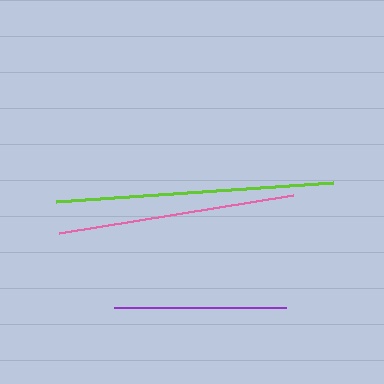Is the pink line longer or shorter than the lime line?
The lime line is longer than the pink line.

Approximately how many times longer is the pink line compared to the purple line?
The pink line is approximately 1.4 times the length of the purple line.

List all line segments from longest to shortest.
From longest to shortest: lime, pink, purple.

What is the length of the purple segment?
The purple segment is approximately 172 pixels long.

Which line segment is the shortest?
The purple line is the shortest at approximately 172 pixels.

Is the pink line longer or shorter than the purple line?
The pink line is longer than the purple line.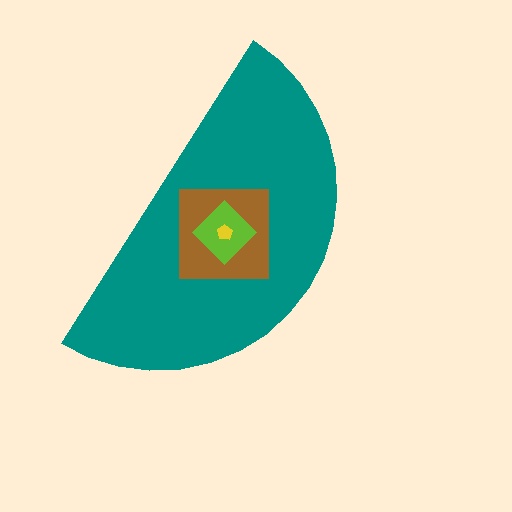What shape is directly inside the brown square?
The lime diamond.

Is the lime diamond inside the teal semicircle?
Yes.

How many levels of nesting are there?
4.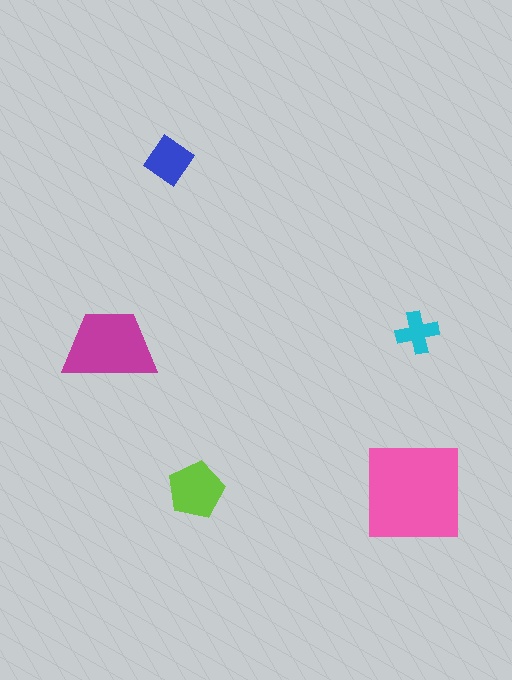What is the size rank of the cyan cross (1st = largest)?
5th.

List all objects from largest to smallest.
The pink square, the magenta trapezoid, the lime pentagon, the blue diamond, the cyan cross.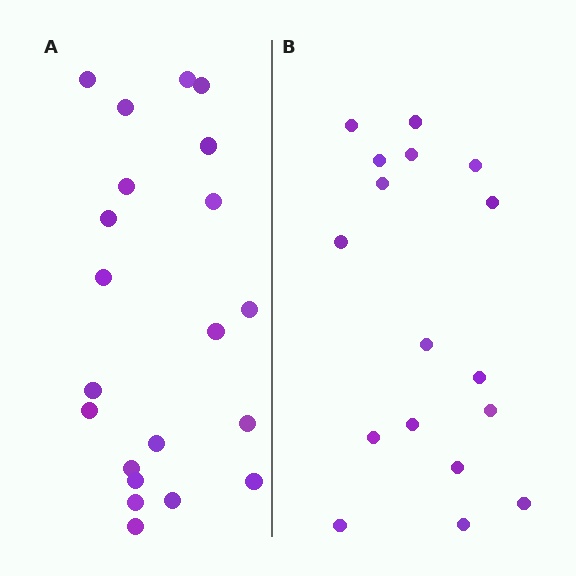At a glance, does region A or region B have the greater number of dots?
Region A (the left region) has more dots.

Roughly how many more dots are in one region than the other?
Region A has about 4 more dots than region B.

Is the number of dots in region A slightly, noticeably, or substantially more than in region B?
Region A has only slightly more — the two regions are fairly close. The ratio is roughly 1.2 to 1.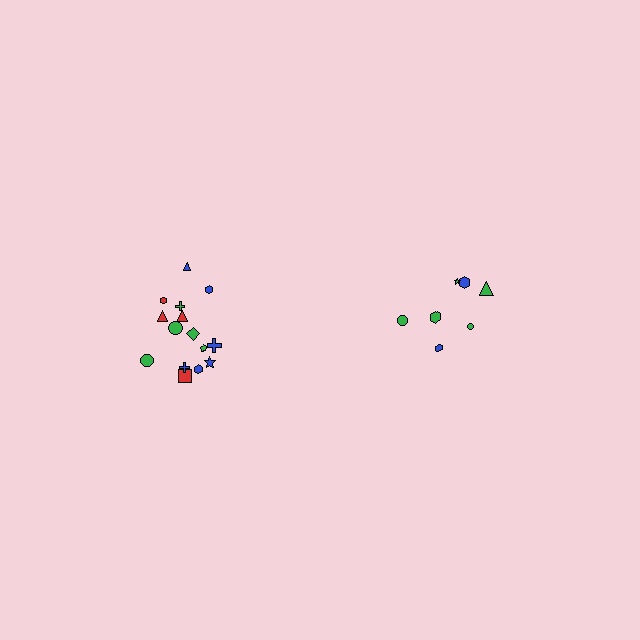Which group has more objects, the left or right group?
The left group.